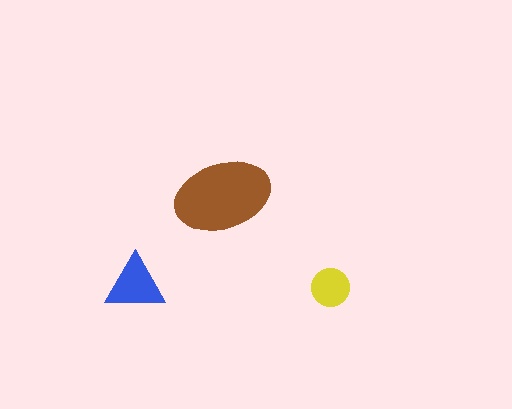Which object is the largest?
The brown ellipse.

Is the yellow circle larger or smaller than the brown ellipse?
Smaller.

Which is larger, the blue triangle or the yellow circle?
The blue triangle.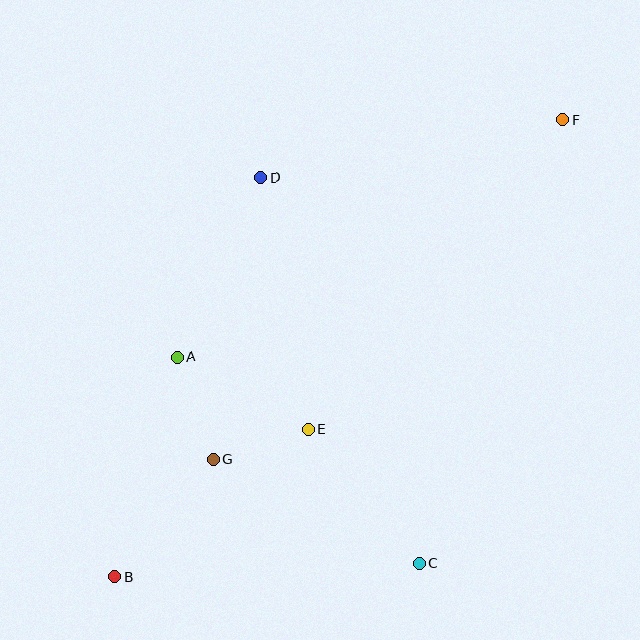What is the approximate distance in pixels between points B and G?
The distance between B and G is approximately 153 pixels.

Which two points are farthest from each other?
Points B and F are farthest from each other.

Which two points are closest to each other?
Points E and G are closest to each other.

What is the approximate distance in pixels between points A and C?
The distance between A and C is approximately 317 pixels.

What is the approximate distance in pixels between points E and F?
The distance between E and F is approximately 400 pixels.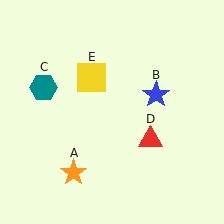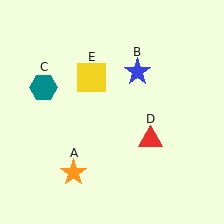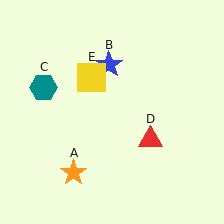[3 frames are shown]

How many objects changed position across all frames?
1 object changed position: blue star (object B).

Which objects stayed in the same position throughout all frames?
Orange star (object A) and teal hexagon (object C) and red triangle (object D) and yellow square (object E) remained stationary.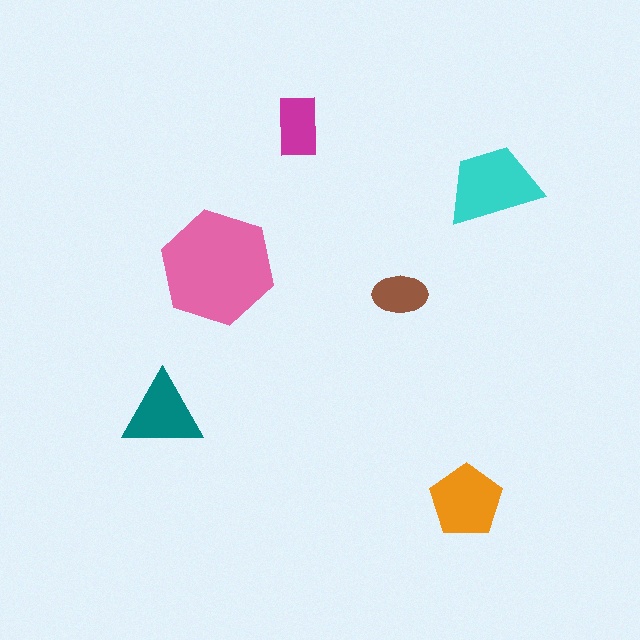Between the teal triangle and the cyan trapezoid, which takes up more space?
The cyan trapezoid.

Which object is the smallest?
The brown ellipse.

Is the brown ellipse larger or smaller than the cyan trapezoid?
Smaller.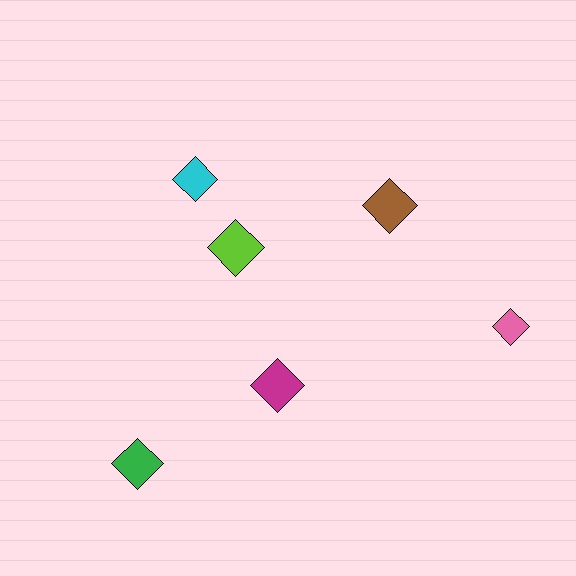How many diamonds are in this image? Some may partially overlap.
There are 6 diamonds.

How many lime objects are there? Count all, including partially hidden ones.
There is 1 lime object.